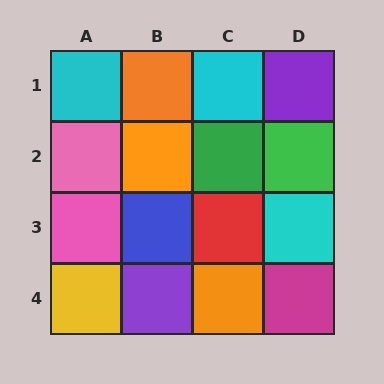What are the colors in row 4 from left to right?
Yellow, purple, orange, magenta.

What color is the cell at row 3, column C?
Red.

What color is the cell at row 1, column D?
Purple.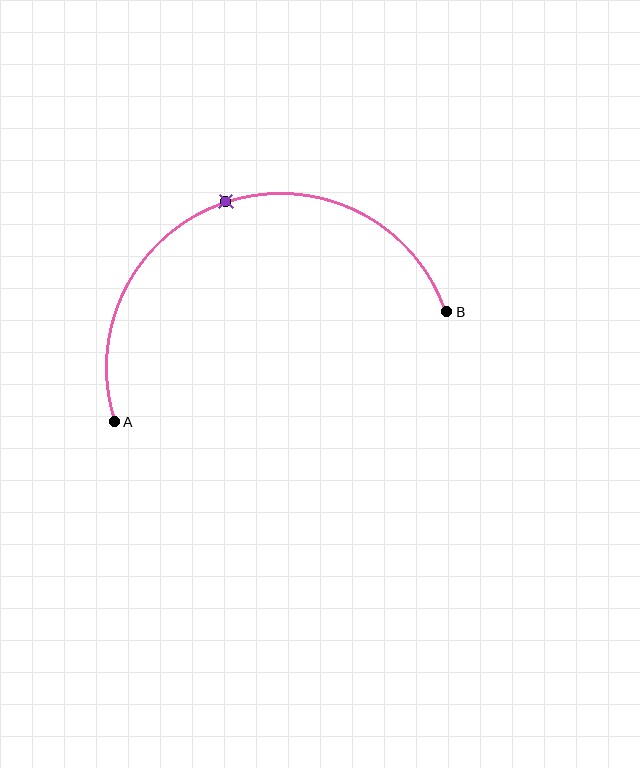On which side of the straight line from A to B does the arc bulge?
The arc bulges above the straight line connecting A and B.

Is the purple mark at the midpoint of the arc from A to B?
Yes. The purple mark lies on the arc at equal arc-length from both A and B — it is the arc midpoint.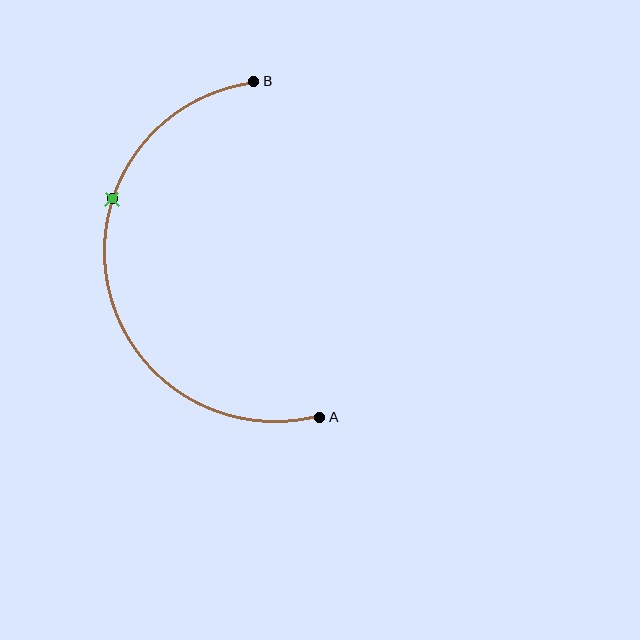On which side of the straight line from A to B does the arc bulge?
The arc bulges to the left of the straight line connecting A and B.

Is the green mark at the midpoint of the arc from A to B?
No. The green mark lies on the arc but is closer to endpoint B. The arc midpoint would be at the point on the curve equidistant along the arc from both A and B.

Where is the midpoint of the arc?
The arc midpoint is the point on the curve farthest from the straight line joining A and B. It sits to the left of that line.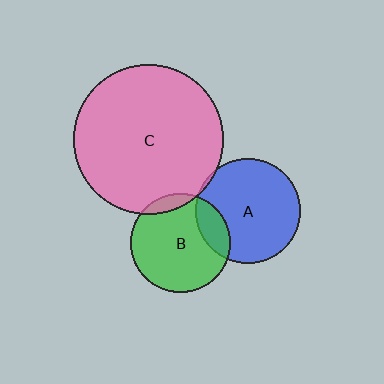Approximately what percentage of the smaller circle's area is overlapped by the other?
Approximately 10%.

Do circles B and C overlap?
Yes.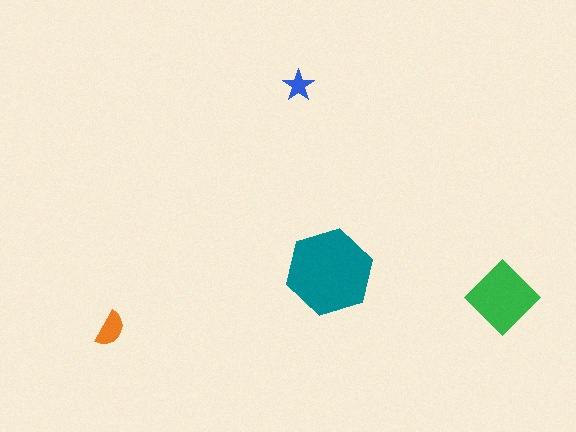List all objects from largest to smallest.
The teal hexagon, the green diamond, the orange semicircle, the blue star.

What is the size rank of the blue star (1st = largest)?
4th.